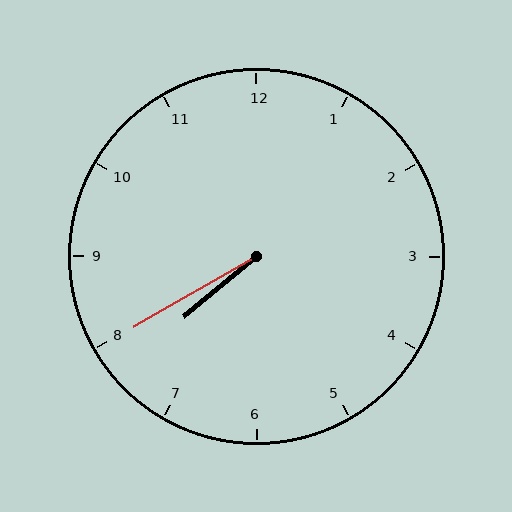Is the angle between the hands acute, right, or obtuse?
It is acute.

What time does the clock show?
7:40.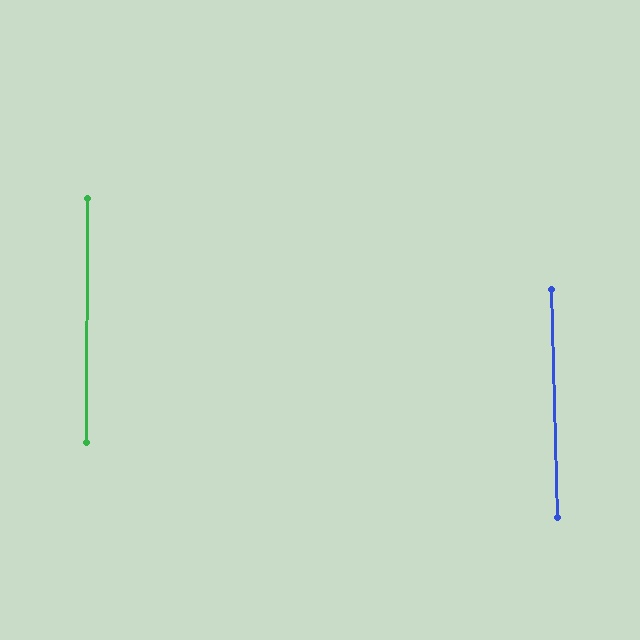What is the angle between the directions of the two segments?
Approximately 2 degrees.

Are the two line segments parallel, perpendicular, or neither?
Parallel — their directions differ by only 1.8°.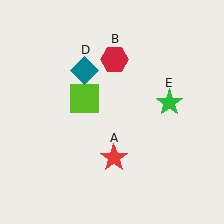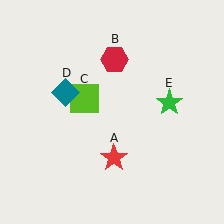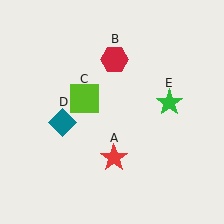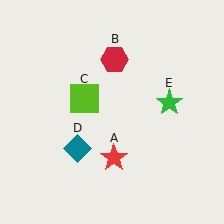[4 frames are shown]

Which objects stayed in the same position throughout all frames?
Red star (object A) and red hexagon (object B) and lime square (object C) and green star (object E) remained stationary.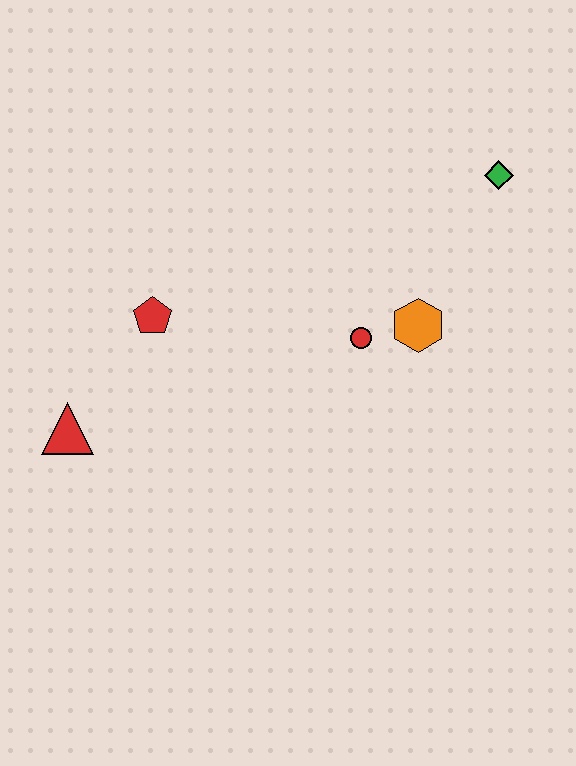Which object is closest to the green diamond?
The orange hexagon is closest to the green diamond.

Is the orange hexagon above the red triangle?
Yes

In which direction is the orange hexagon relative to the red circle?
The orange hexagon is to the right of the red circle.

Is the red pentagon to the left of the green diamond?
Yes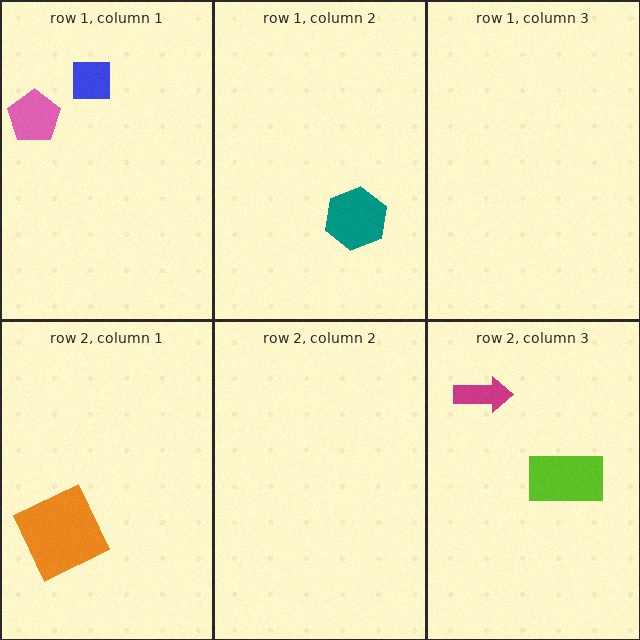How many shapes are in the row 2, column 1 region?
1.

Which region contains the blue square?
The row 1, column 1 region.